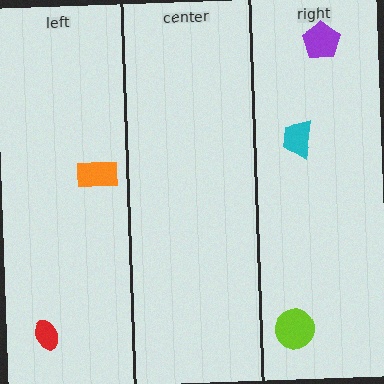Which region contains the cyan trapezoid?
The right region.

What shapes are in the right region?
The cyan trapezoid, the lime circle, the purple pentagon.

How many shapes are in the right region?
3.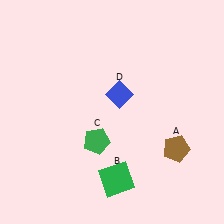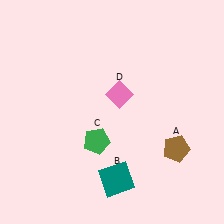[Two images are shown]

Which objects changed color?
B changed from green to teal. D changed from blue to pink.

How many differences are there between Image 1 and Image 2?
There are 2 differences between the two images.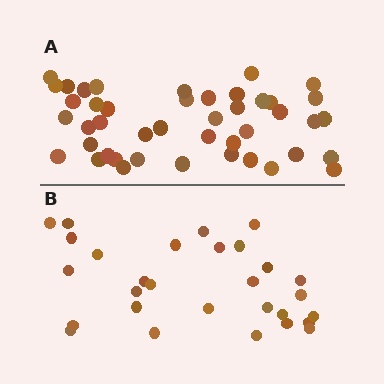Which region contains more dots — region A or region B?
Region A (the top region) has more dots.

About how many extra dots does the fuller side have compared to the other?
Region A has approximately 15 more dots than region B.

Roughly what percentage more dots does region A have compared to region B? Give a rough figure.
About 50% more.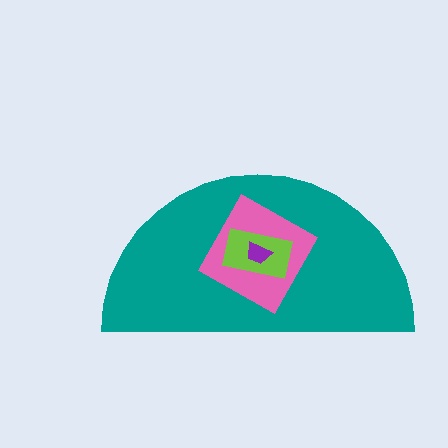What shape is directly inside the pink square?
The lime rectangle.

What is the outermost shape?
The teal semicircle.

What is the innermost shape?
The purple trapezoid.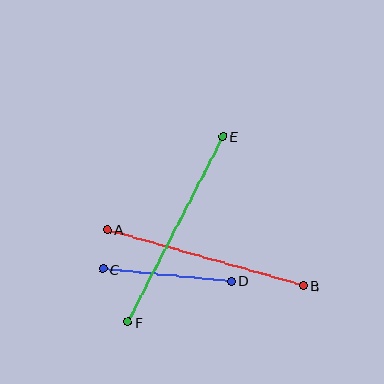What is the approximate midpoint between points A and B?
The midpoint is at approximately (205, 258) pixels.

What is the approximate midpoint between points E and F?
The midpoint is at approximately (175, 229) pixels.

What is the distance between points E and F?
The distance is approximately 208 pixels.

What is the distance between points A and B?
The distance is approximately 203 pixels.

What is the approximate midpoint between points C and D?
The midpoint is at approximately (167, 275) pixels.